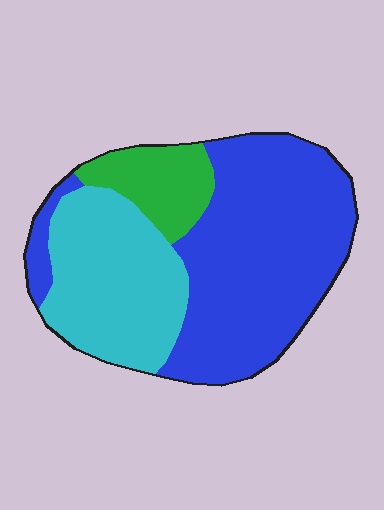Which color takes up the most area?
Blue, at roughly 55%.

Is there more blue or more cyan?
Blue.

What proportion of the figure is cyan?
Cyan covers around 30% of the figure.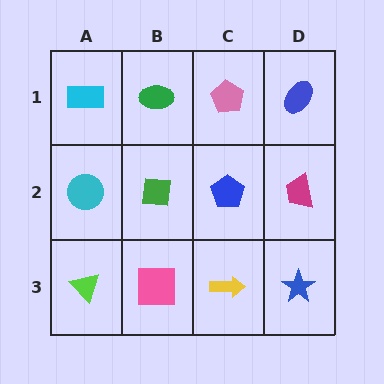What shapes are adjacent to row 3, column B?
A green square (row 2, column B), a lime triangle (row 3, column A), a yellow arrow (row 3, column C).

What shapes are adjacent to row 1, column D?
A magenta trapezoid (row 2, column D), a pink pentagon (row 1, column C).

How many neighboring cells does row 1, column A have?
2.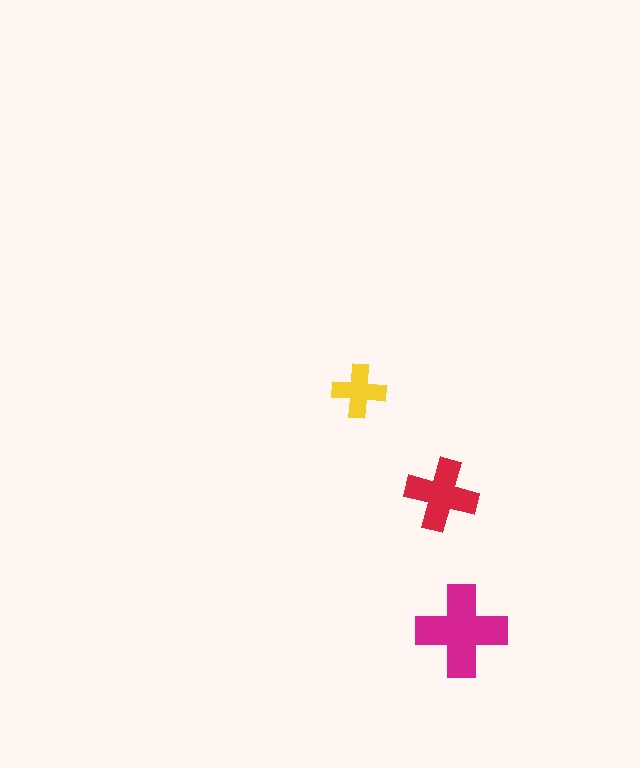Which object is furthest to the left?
The yellow cross is leftmost.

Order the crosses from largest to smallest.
the magenta one, the red one, the yellow one.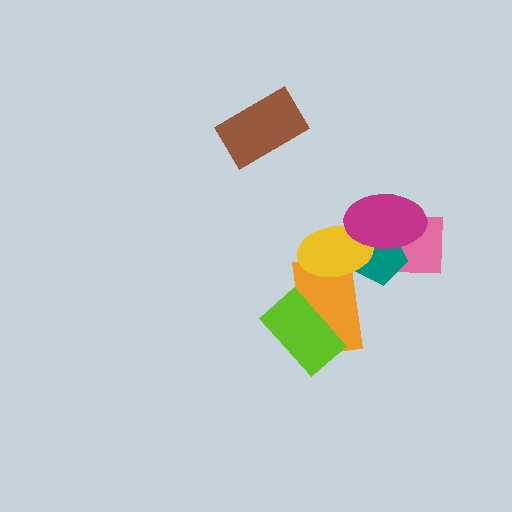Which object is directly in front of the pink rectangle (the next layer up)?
The teal pentagon is directly in front of the pink rectangle.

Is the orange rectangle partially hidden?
Yes, it is partially covered by another shape.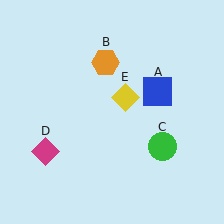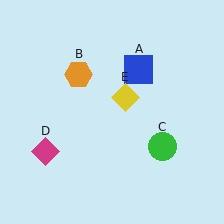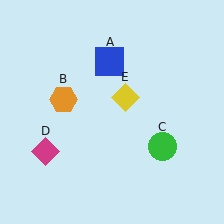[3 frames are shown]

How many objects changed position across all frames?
2 objects changed position: blue square (object A), orange hexagon (object B).